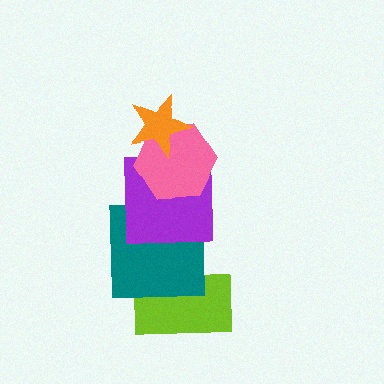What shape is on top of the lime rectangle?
The teal square is on top of the lime rectangle.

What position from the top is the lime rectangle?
The lime rectangle is 5th from the top.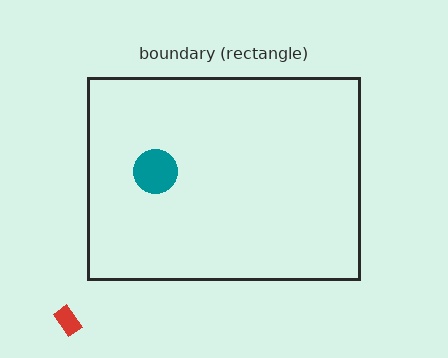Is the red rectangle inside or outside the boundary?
Outside.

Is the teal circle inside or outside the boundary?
Inside.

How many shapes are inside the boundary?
1 inside, 1 outside.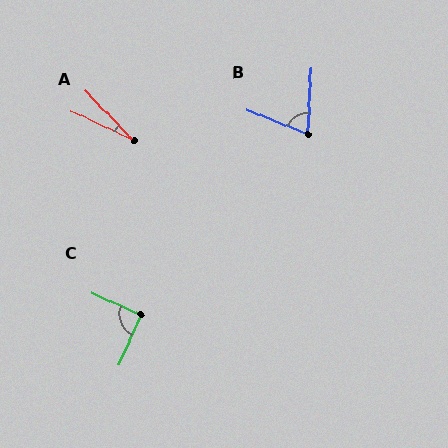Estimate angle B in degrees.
Approximately 71 degrees.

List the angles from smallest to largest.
A (21°), B (71°), C (91°).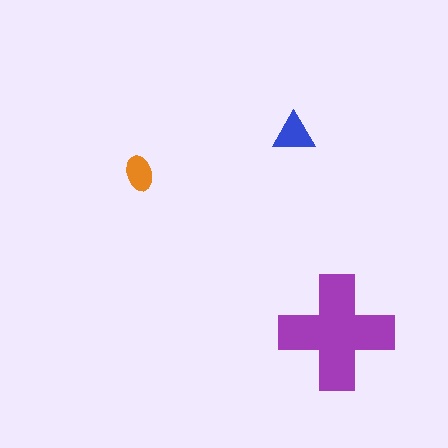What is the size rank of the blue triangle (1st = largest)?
2nd.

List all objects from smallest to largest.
The orange ellipse, the blue triangle, the purple cross.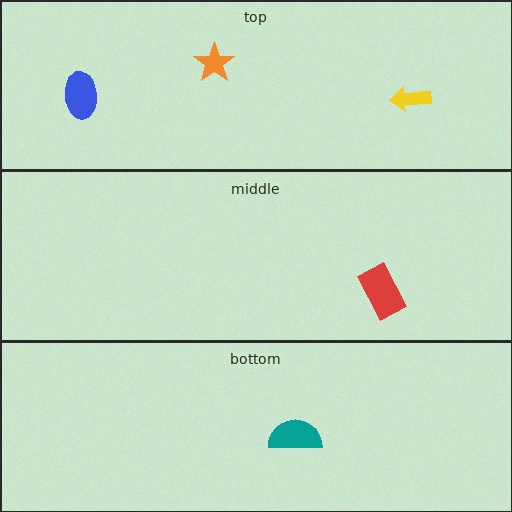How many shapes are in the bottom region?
1.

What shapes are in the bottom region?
The teal semicircle.